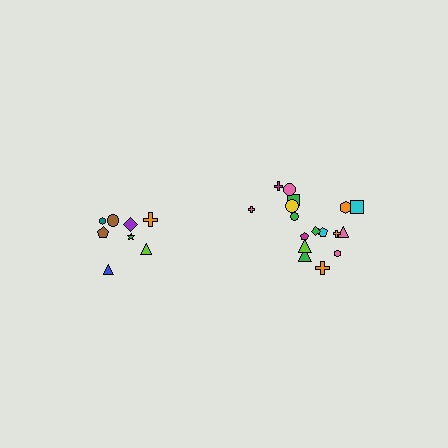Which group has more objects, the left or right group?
The right group.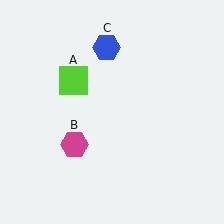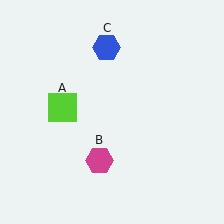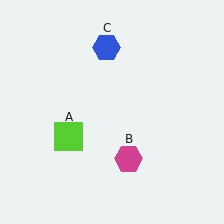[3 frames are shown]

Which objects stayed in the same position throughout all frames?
Blue hexagon (object C) remained stationary.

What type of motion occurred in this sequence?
The lime square (object A), magenta hexagon (object B) rotated counterclockwise around the center of the scene.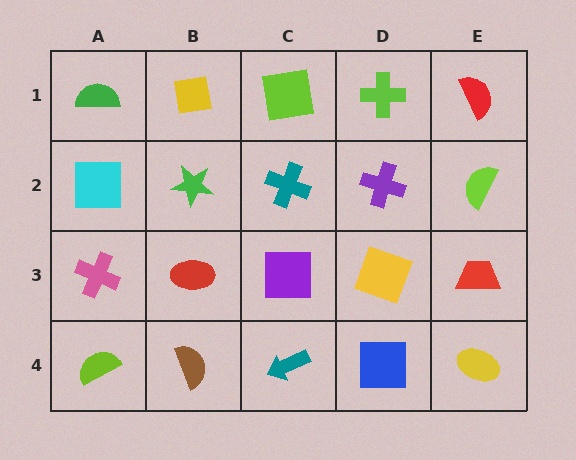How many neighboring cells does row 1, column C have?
3.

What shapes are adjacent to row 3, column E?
A lime semicircle (row 2, column E), a yellow ellipse (row 4, column E), a yellow square (row 3, column D).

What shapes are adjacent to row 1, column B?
A green star (row 2, column B), a green semicircle (row 1, column A), a lime square (row 1, column C).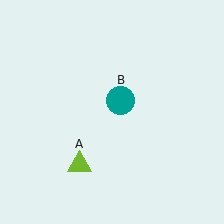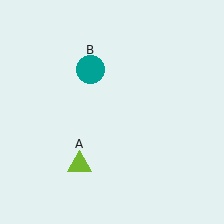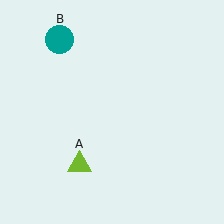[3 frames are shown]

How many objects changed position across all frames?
1 object changed position: teal circle (object B).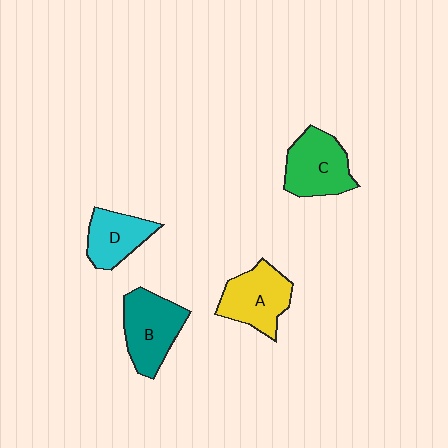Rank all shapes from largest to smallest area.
From largest to smallest: B (teal), C (green), A (yellow), D (cyan).